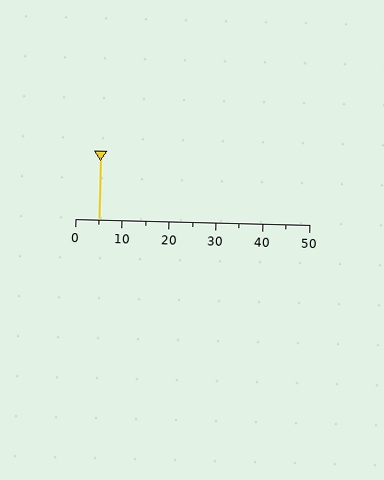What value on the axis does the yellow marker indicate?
The marker indicates approximately 5.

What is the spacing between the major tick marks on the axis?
The major ticks are spaced 10 apart.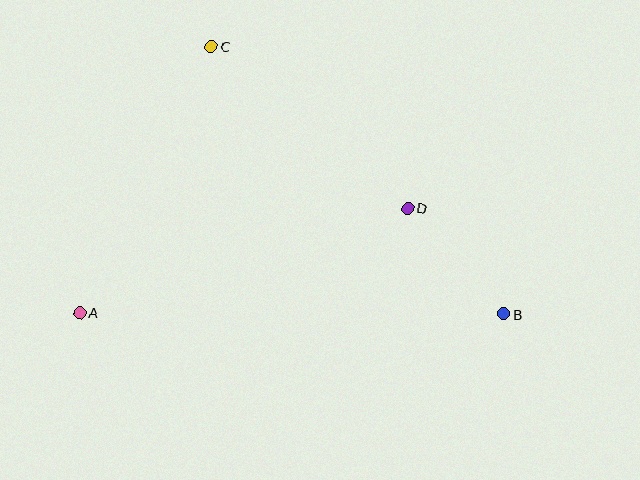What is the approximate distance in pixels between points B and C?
The distance between B and C is approximately 397 pixels.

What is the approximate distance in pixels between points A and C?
The distance between A and C is approximately 297 pixels.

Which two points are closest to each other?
Points B and D are closest to each other.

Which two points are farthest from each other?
Points A and B are farthest from each other.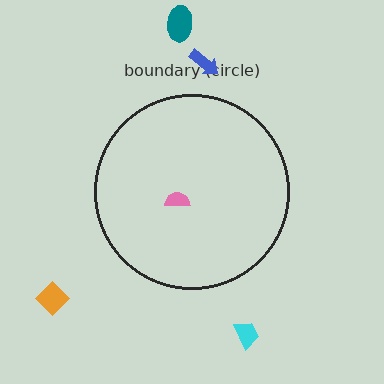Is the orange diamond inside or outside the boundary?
Outside.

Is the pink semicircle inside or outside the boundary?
Inside.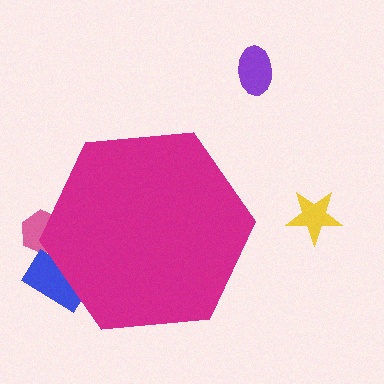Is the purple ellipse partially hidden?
No, the purple ellipse is fully visible.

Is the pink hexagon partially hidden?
Yes, the pink hexagon is partially hidden behind the magenta hexagon.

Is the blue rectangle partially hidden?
Yes, the blue rectangle is partially hidden behind the magenta hexagon.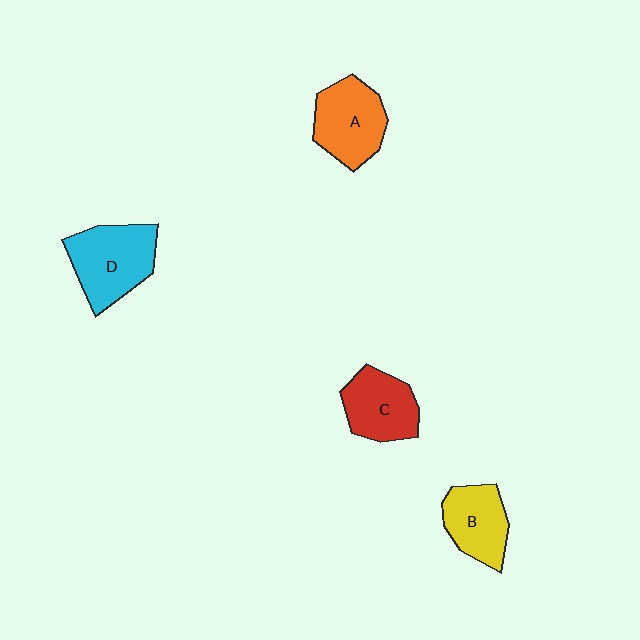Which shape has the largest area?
Shape D (cyan).